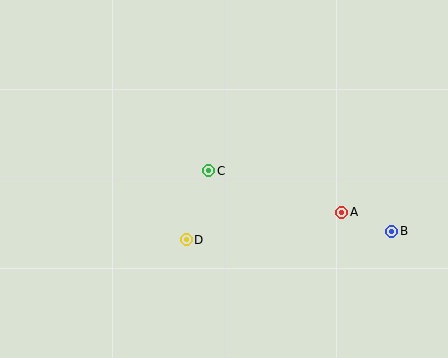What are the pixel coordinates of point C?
Point C is at (209, 171).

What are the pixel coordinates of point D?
Point D is at (186, 240).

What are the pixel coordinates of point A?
Point A is at (342, 212).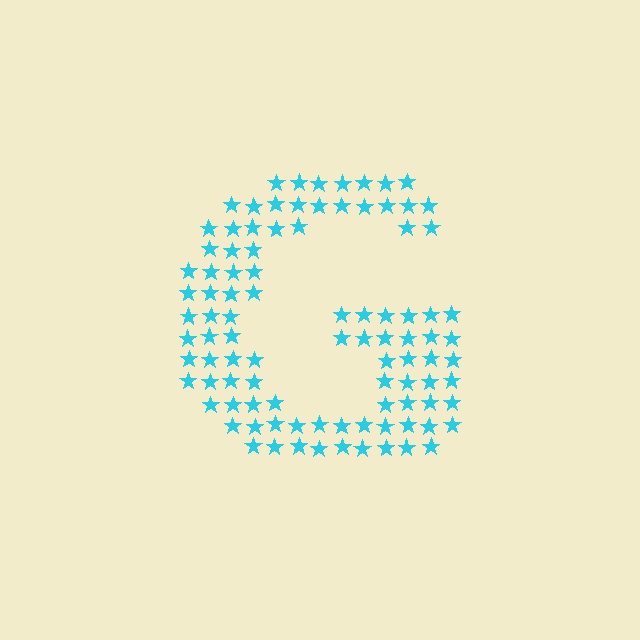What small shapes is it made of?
It is made of small stars.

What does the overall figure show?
The overall figure shows the letter G.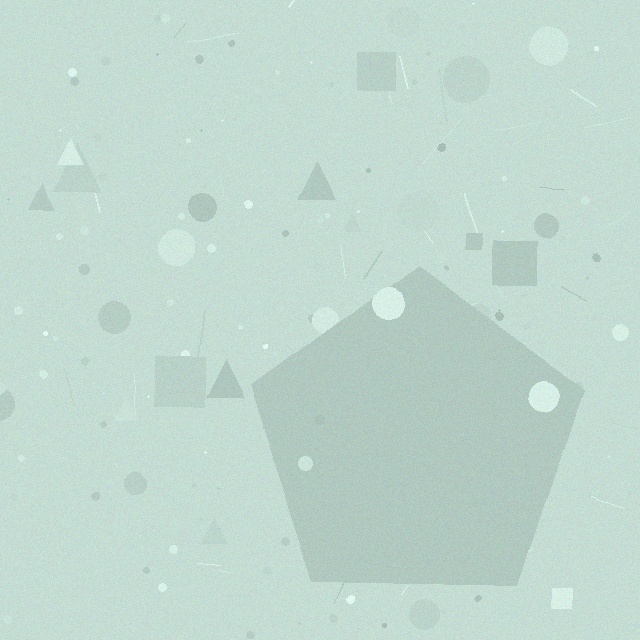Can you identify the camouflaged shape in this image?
The camouflaged shape is a pentagon.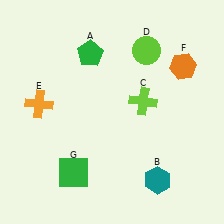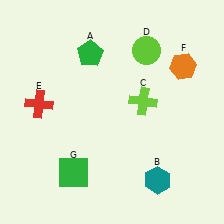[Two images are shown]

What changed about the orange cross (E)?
In Image 1, E is orange. In Image 2, it changed to red.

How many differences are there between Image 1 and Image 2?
There is 1 difference between the two images.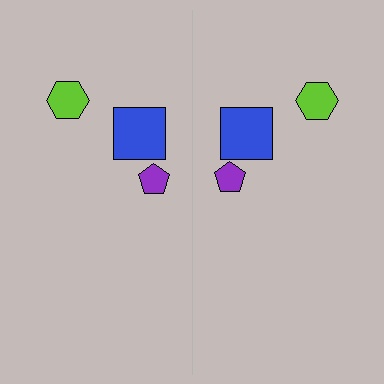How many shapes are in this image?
There are 6 shapes in this image.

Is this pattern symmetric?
Yes, this pattern has bilateral (reflection) symmetry.